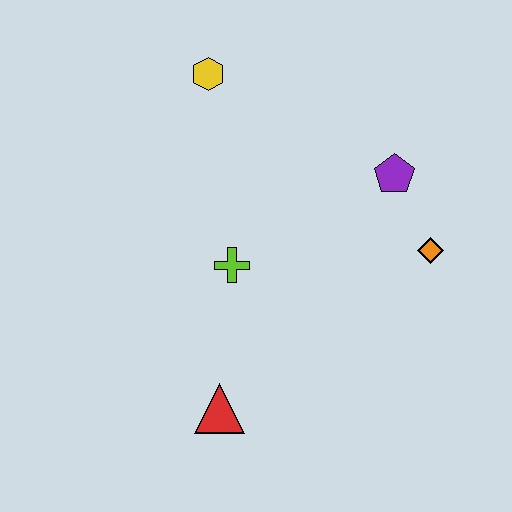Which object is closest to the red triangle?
The lime cross is closest to the red triangle.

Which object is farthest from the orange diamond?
The yellow hexagon is farthest from the orange diamond.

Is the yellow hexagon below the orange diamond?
No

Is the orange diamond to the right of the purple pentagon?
Yes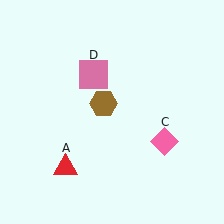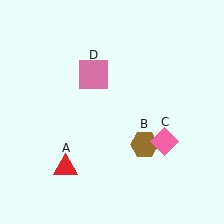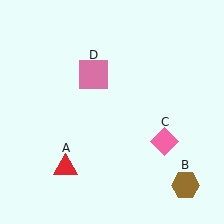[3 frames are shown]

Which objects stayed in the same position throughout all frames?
Red triangle (object A) and pink diamond (object C) and pink square (object D) remained stationary.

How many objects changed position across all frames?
1 object changed position: brown hexagon (object B).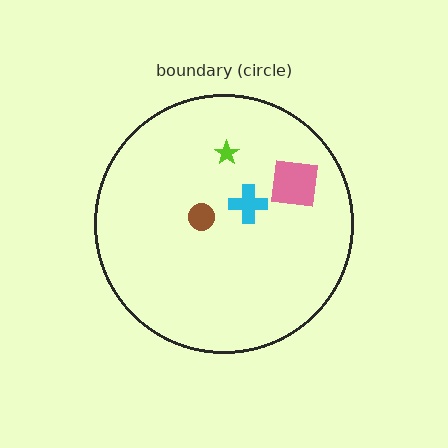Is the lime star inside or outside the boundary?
Inside.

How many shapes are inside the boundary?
4 inside, 0 outside.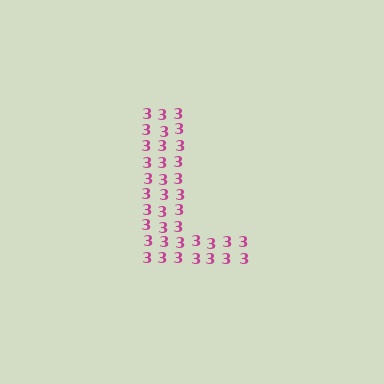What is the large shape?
The large shape is the letter L.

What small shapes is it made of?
It is made of small digit 3's.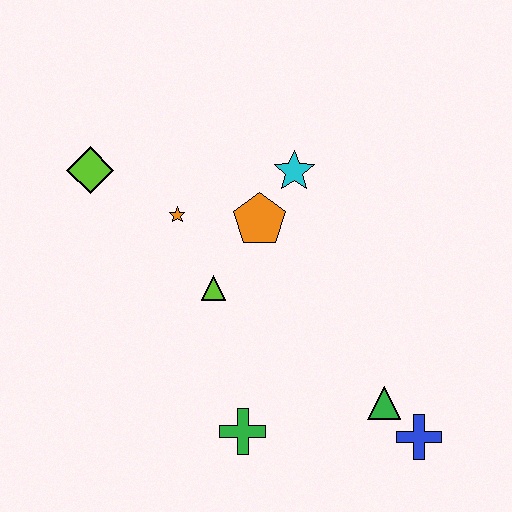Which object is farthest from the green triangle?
The lime diamond is farthest from the green triangle.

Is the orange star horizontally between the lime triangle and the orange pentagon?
No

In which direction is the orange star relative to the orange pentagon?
The orange star is to the left of the orange pentagon.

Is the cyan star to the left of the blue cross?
Yes